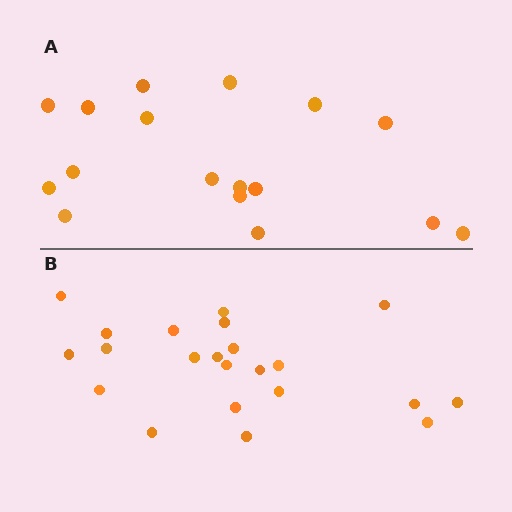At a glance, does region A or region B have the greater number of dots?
Region B (the bottom region) has more dots.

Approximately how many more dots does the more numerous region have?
Region B has about 5 more dots than region A.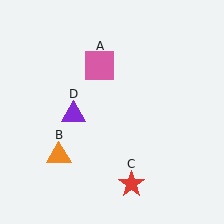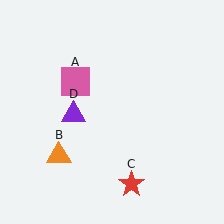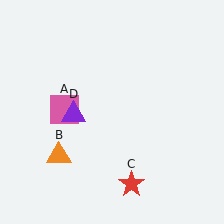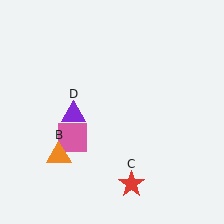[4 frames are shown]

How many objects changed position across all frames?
1 object changed position: pink square (object A).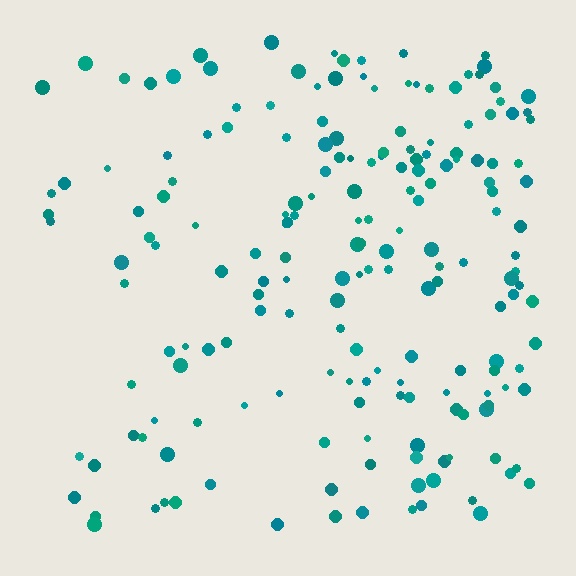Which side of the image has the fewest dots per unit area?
The left.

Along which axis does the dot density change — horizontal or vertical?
Horizontal.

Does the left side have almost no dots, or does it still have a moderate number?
Still a moderate number, just noticeably fewer than the right.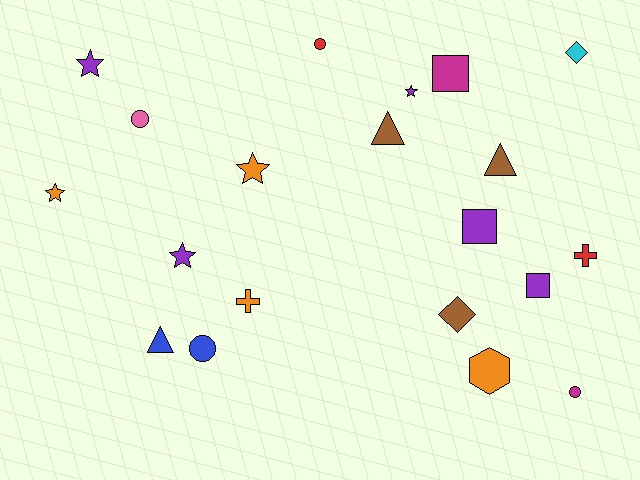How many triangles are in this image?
There are 3 triangles.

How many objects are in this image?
There are 20 objects.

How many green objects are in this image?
There are no green objects.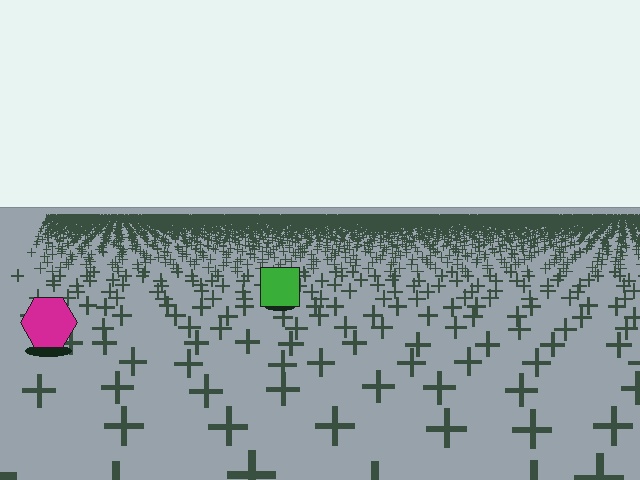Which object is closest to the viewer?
The magenta hexagon is closest. The texture marks near it are larger and more spread out.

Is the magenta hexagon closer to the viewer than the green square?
Yes. The magenta hexagon is closer — you can tell from the texture gradient: the ground texture is coarser near it.